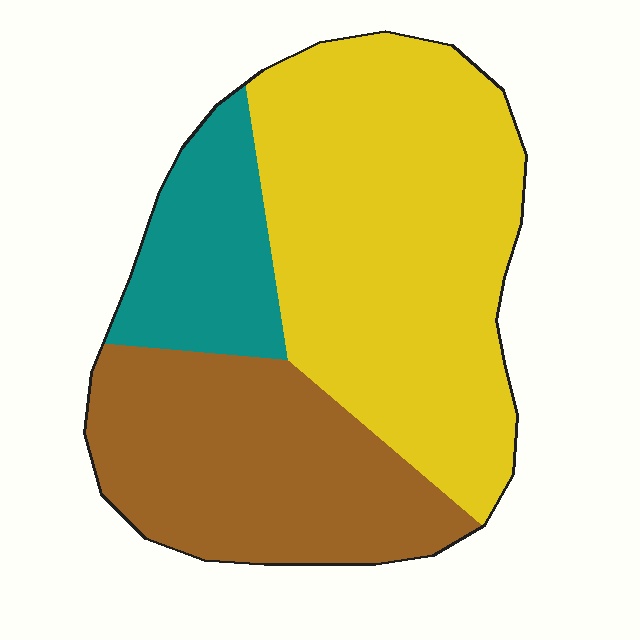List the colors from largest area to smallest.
From largest to smallest: yellow, brown, teal.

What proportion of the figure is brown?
Brown takes up about one third (1/3) of the figure.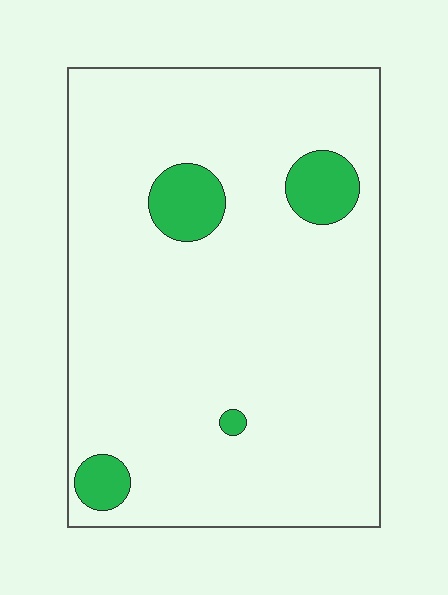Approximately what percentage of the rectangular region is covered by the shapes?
Approximately 10%.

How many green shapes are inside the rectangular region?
4.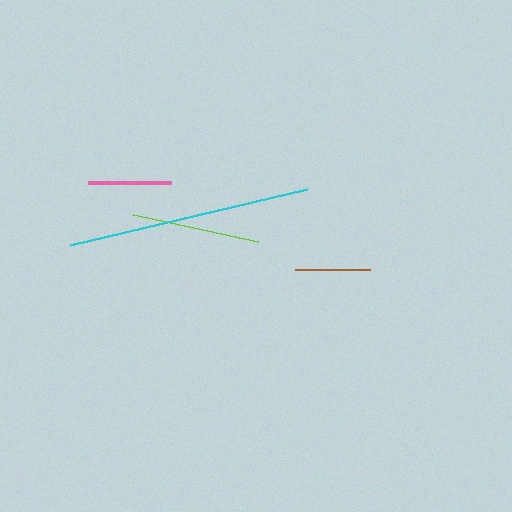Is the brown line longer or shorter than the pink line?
The pink line is longer than the brown line.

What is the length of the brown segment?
The brown segment is approximately 75 pixels long.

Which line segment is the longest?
The cyan line is the longest at approximately 243 pixels.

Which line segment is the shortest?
The brown line is the shortest at approximately 75 pixels.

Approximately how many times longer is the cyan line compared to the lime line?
The cyan line is approximately 1.9 times the length of the lime line.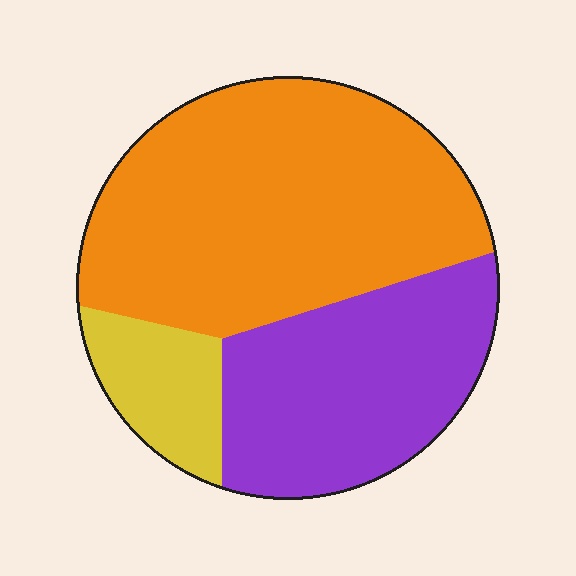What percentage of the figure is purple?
Purple takes up about one third (1/3) of the figure.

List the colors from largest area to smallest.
From largest to smallest: orange, purple, yellow.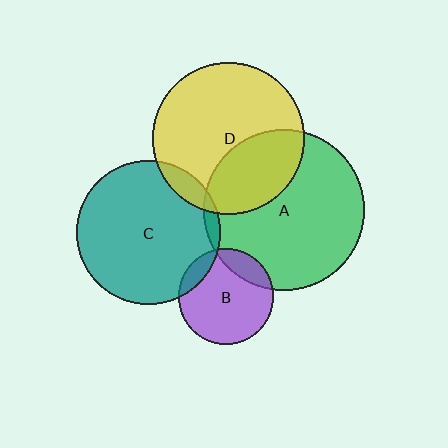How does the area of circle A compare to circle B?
Approximately 2.8 times.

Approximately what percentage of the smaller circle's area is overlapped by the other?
Approximately 10%.